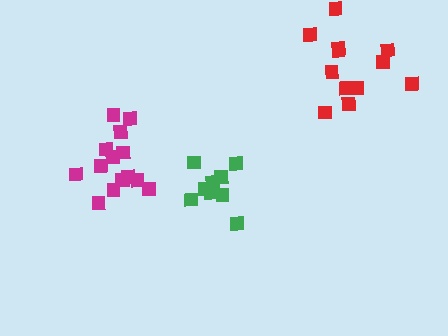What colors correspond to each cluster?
The clusters are colored: magenta, red, green.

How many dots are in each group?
Group 1: 14 dots, Group 2: 12 dots, Group 3: 9 dots (35 total).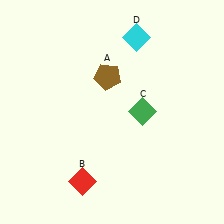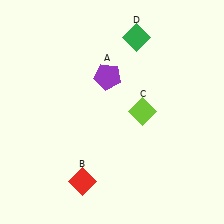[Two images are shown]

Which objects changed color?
A changed from brown to purple. C changed from green to lime. D changed from cyan to green.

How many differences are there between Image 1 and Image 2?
There are 3 differences between the two images.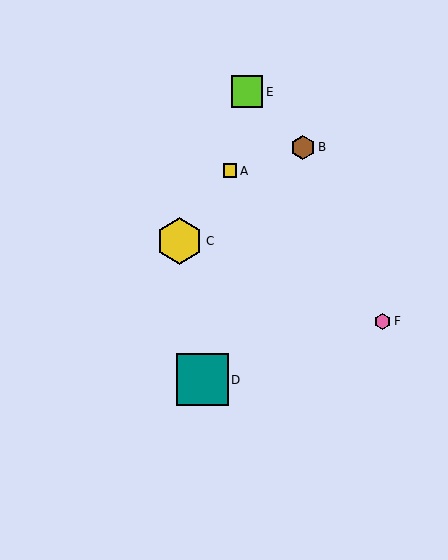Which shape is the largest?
The teal square (labeled D) is the largest.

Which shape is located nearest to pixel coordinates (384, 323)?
The pink hexagon (labeled F) at (382, 321) is nearest to that location.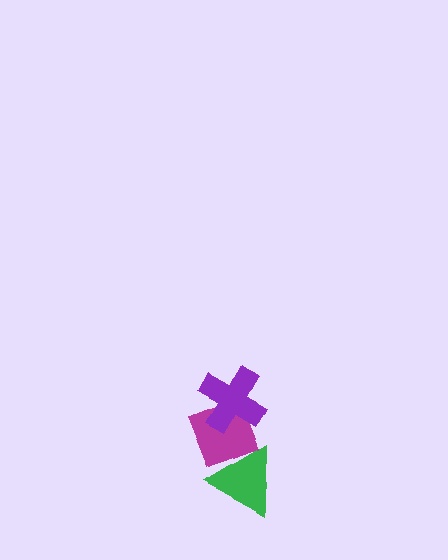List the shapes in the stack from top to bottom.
From top to bottom: the purple cross, the magenta diamond, the green triangle.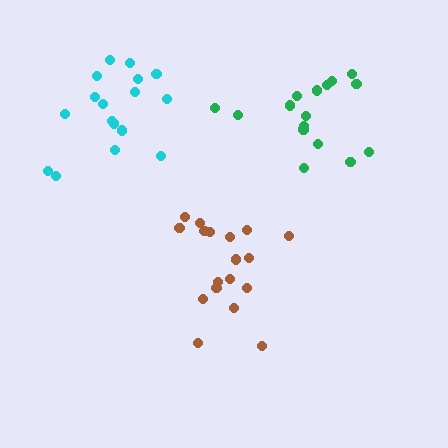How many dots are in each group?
Group 1: 18 dots, Group 2: 17 dots, Group 3: 16 dots (51 total).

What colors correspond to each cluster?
The clusters are colored: brown, cyan, green.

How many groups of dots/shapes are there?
There are 3 groups.